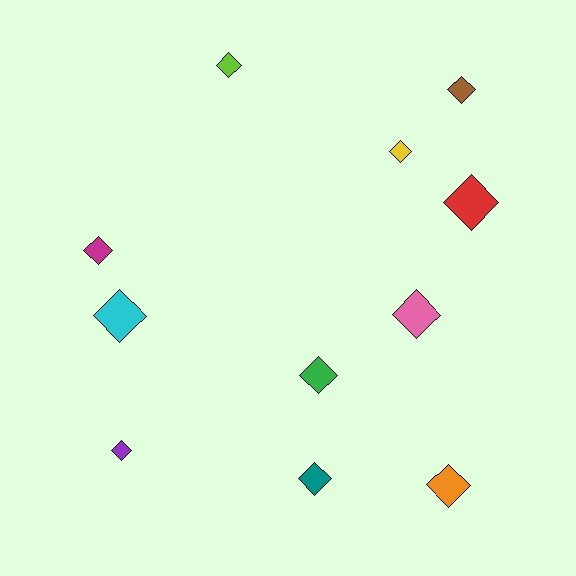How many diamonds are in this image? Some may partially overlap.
There are 11 diamonds.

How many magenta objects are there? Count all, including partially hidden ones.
There is 1 magenta object.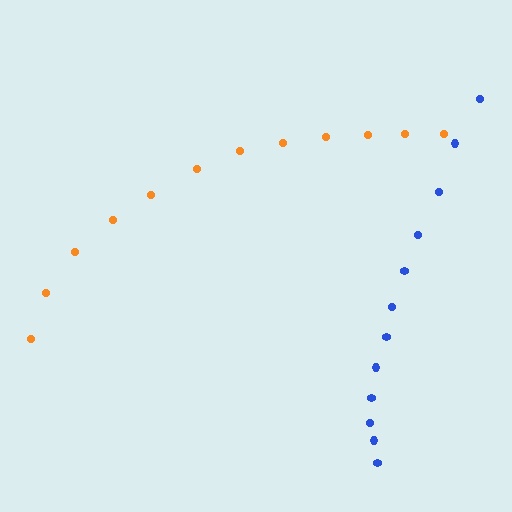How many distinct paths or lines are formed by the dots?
There are 2 distinct paths.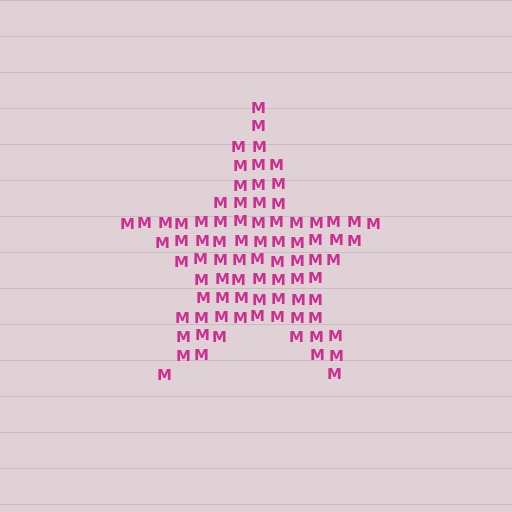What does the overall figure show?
The overall figure shows a star.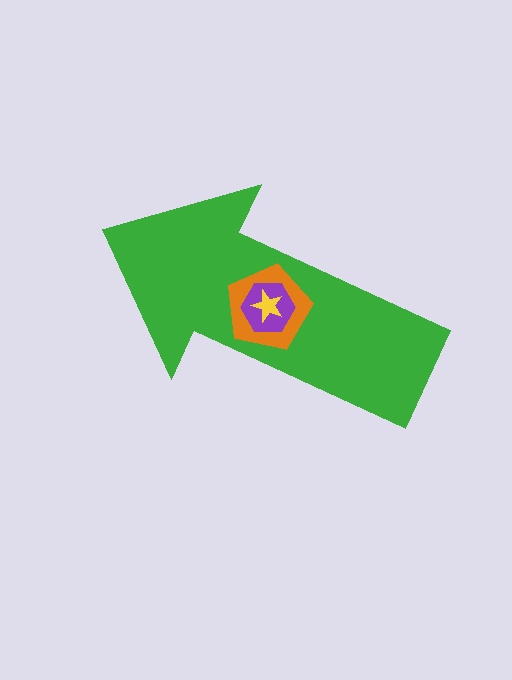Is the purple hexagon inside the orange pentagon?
Yes.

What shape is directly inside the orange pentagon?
The purple hexagon.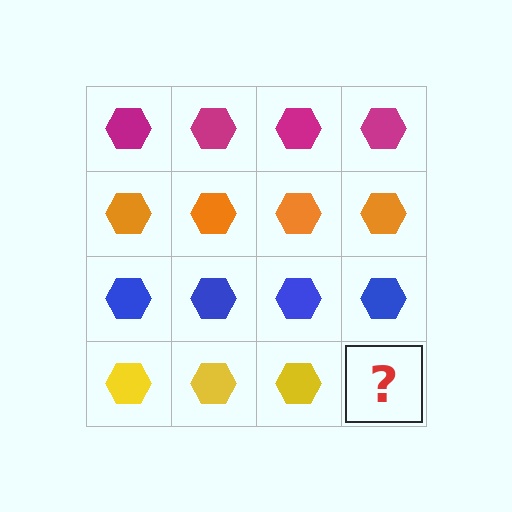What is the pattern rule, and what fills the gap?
The rule is that each row has a consistent color. The gap should be filled with a yellow hexagon.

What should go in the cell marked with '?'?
The missing cell should contain a yellow hexagon.